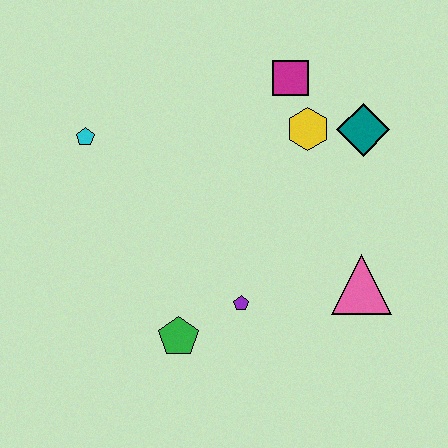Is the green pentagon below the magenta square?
Yes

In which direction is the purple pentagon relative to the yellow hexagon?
The purple pentagon is below the yellow hexagon.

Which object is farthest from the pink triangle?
The cyan pentagon is farthest from the pink triangle.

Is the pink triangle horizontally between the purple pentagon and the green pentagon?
No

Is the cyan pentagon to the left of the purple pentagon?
Yes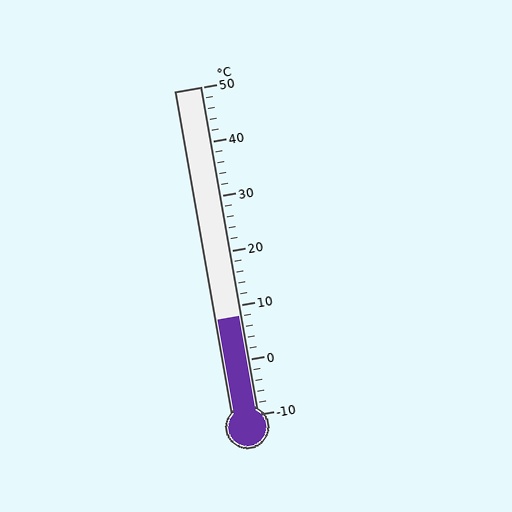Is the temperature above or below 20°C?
The temperature is below 20°C.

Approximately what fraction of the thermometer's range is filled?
The thermometer is filled to approximately 30% of its range.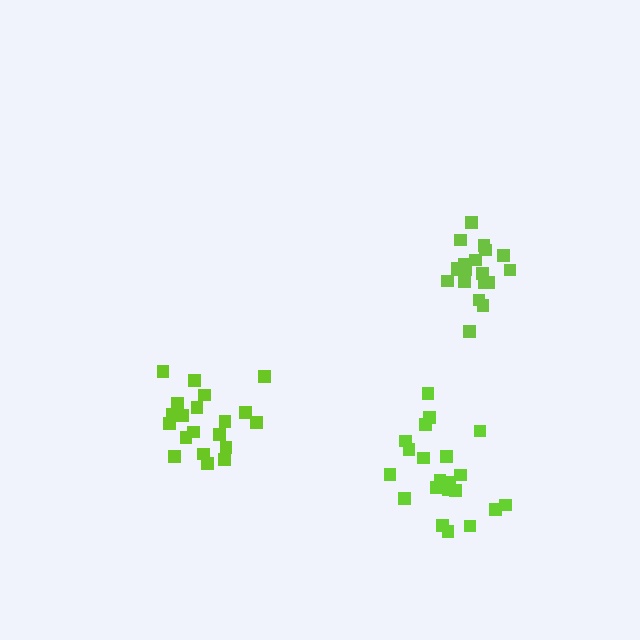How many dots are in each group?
Group 1: 21 dots, Group 2: 20 dots, Group 3: 20 dots (61 total).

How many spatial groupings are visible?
There are 3 spatial groupings.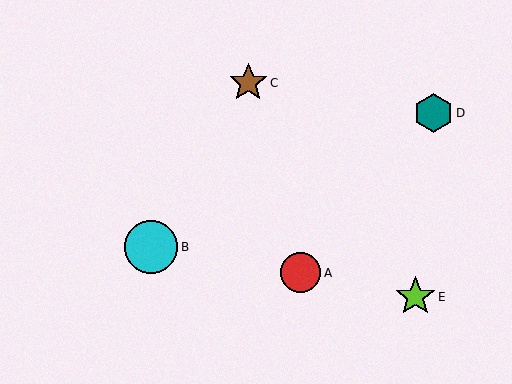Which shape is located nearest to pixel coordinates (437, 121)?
The teal hexagon (labeled D) at (433, 113) is nearest to that location.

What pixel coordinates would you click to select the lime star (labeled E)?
Click at (415, 297) to select the lime star E.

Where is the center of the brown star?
The center of the brown star is at (248, 83).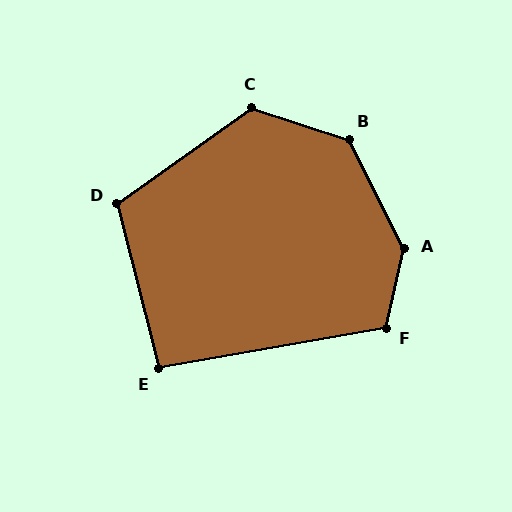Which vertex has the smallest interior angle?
E, at approximately 94 degrees.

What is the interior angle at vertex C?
Approximately 126 degrees (obtuse).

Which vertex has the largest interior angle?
A, at approximately 140 degrees.